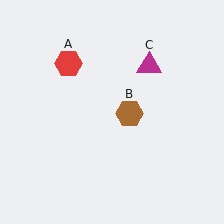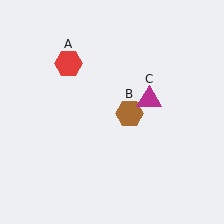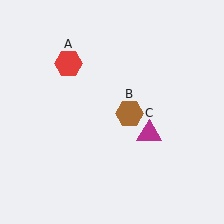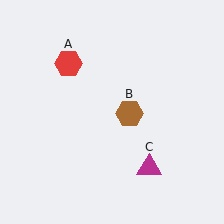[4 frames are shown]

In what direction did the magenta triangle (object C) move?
The magenta triangle (object C) moved down.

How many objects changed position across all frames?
1 object changed position: magenta triangle (object C).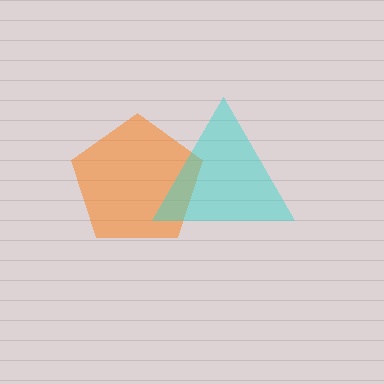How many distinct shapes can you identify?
There are 2 distinct shapes: an orange pentagon, a cyan triangle.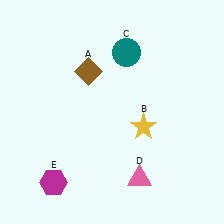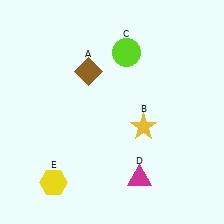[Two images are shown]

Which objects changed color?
C changed from teal to lime. D changed from pink to magenta. E changed from magenta to yellow.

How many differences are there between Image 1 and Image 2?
There are 3 differences between the two images.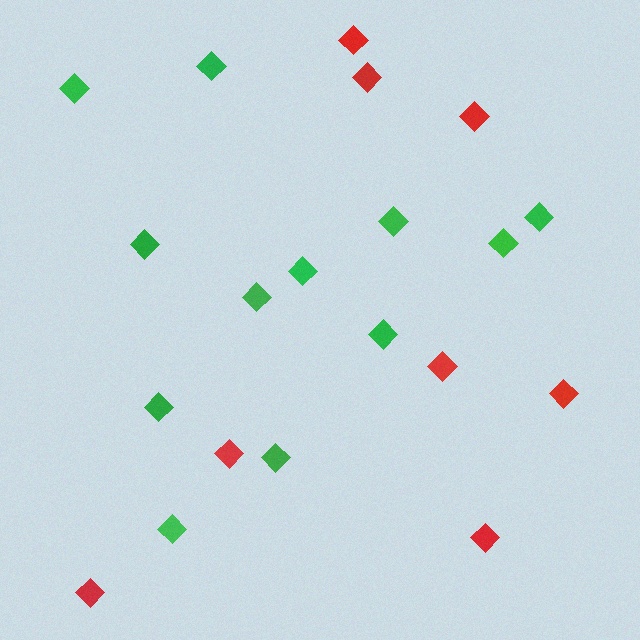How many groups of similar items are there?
There are 2 groups: one group of red diamonds (8) and one group of green diamonds (12).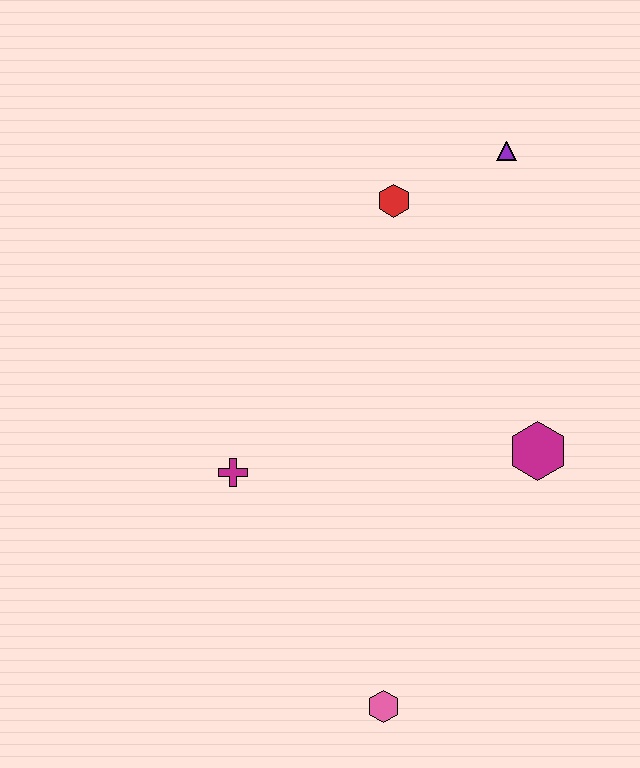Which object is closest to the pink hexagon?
The magenta cross is closest to the pink hexagon.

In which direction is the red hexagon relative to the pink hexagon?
The red hexagon is above the pink hexagon.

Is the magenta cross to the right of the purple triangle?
No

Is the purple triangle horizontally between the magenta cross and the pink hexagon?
No